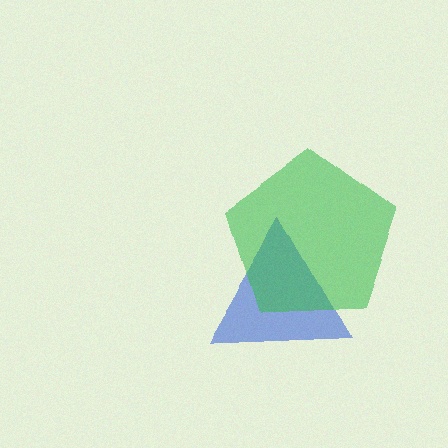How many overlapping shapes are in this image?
There are 2 overlapping shapes in the image.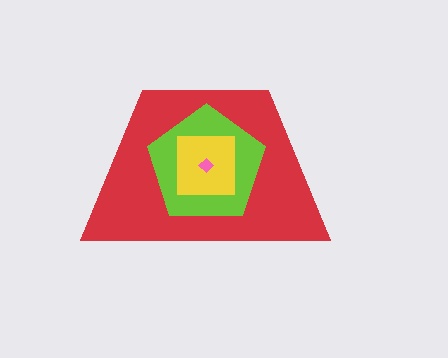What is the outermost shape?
The red trapezoid.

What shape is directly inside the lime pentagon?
The yellow square.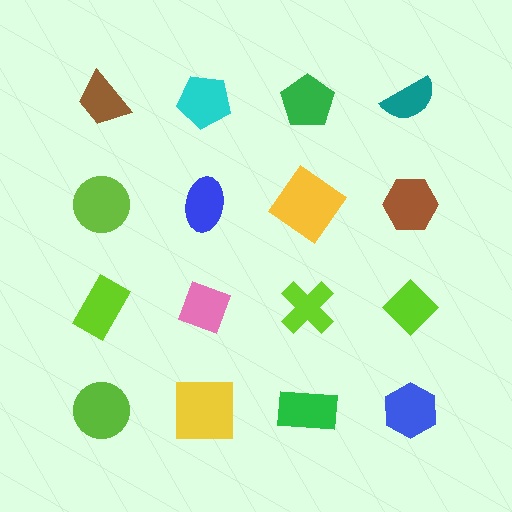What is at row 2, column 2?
A blue ellipse.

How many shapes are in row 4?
4 shapes.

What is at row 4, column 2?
A yellow square.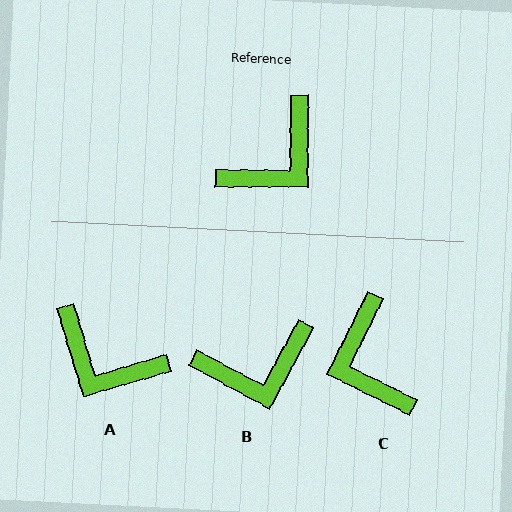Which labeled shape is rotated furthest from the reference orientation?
C, about 116 degrees away.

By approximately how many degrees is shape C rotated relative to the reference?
Approximately 116 degrees clockwise.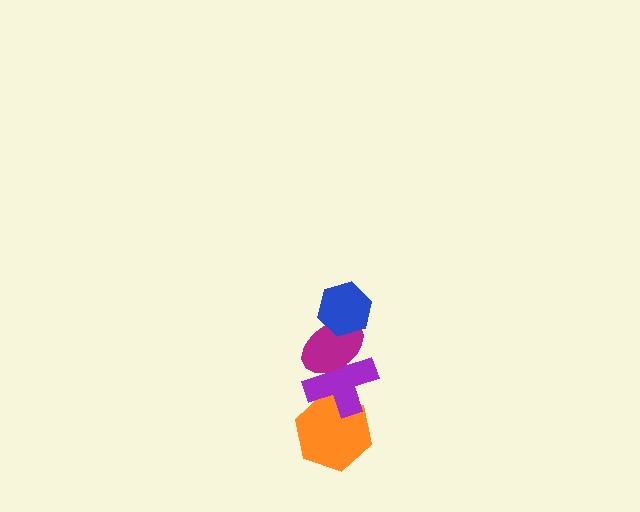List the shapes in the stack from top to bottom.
From top to bottom: the blue hexagon, the magenta ellipse, the purple cross, the orange hexagon.